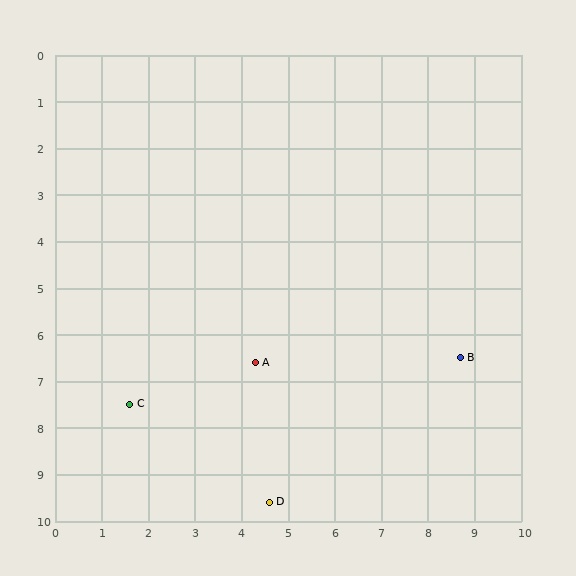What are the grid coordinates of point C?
Point C is at approximately (1.6, 7.5).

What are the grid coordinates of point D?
Point D is at approximately (4.6, 9.6).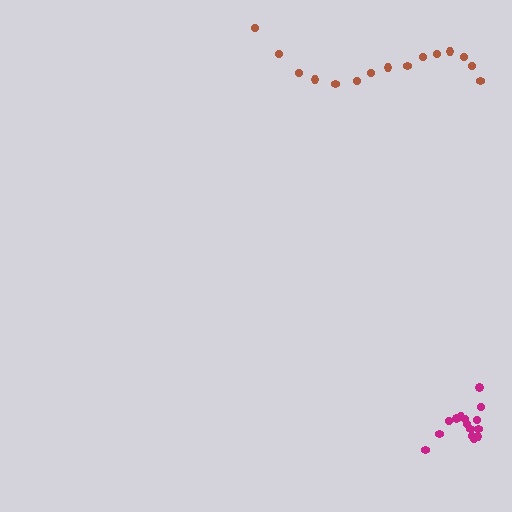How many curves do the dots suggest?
There are 2 distinct paths.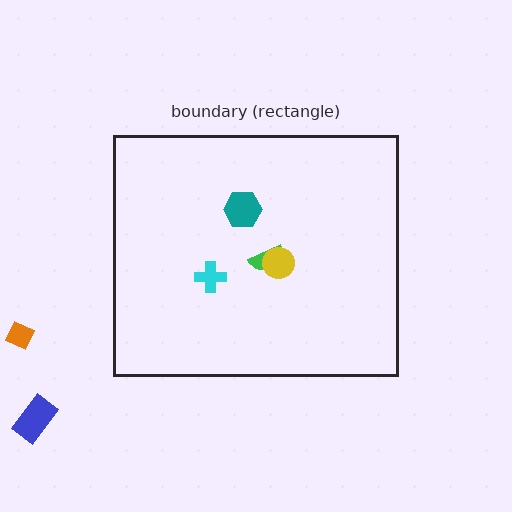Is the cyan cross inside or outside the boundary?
Inside.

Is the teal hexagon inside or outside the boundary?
Inside.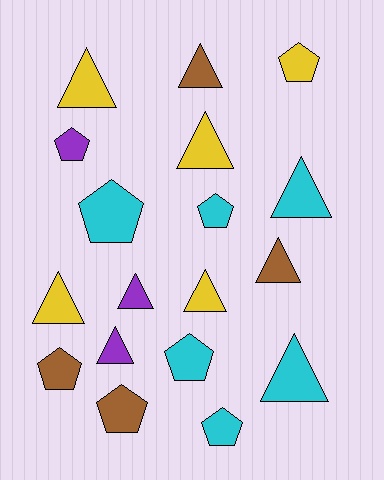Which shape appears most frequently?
Triangle, with 10 objects.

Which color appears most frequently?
Cyan, with 6 objects.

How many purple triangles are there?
There are 2 purple triangles.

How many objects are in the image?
There are 18 objects.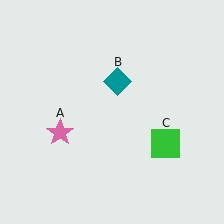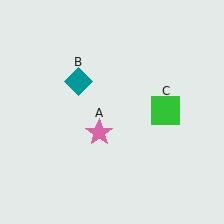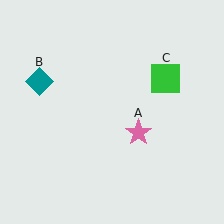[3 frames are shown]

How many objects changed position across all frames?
3 objects changed position: pink star (object A), teal diamond (object B), green square (object C).